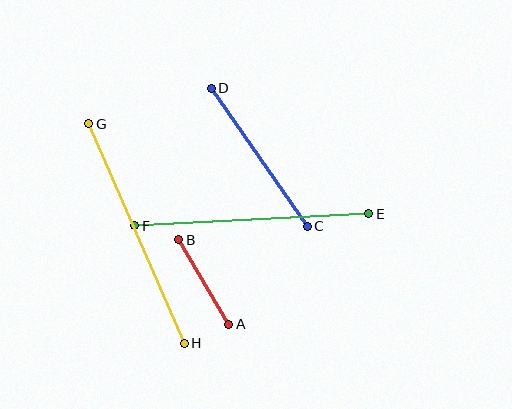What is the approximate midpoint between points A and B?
The midpoint is at approximately (204, 282) pixels.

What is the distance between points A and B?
The distance is approximately 98 pixels.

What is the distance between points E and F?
The distance is approximately 234 pixels.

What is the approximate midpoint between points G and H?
The midpoint is at approximately (136, 234) pixels.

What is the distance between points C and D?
The distance is approximately 168 pixels.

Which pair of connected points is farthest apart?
Points G and H are farthest apart.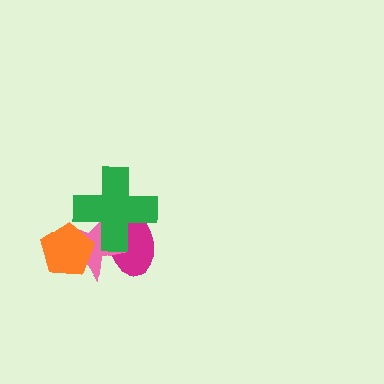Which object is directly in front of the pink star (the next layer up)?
The orange pentagon is directly in front of the pink star.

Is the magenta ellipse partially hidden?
Yes, it is partially covered by another shape.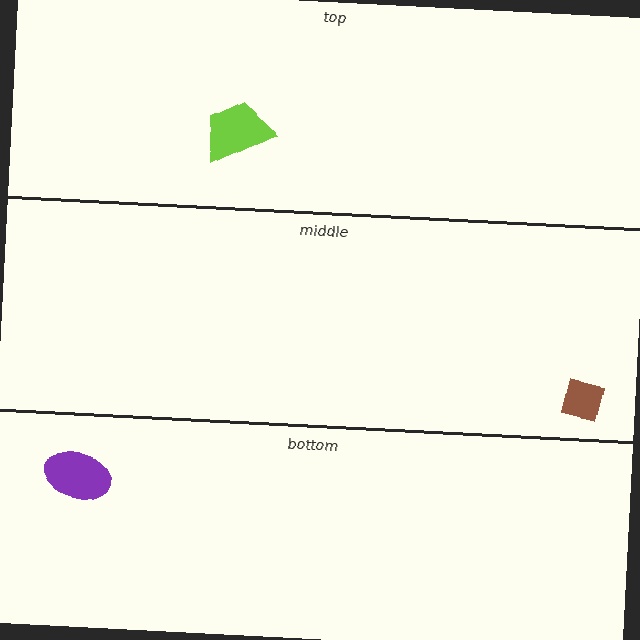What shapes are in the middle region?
The brown square.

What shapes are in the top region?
The lime trapezoid.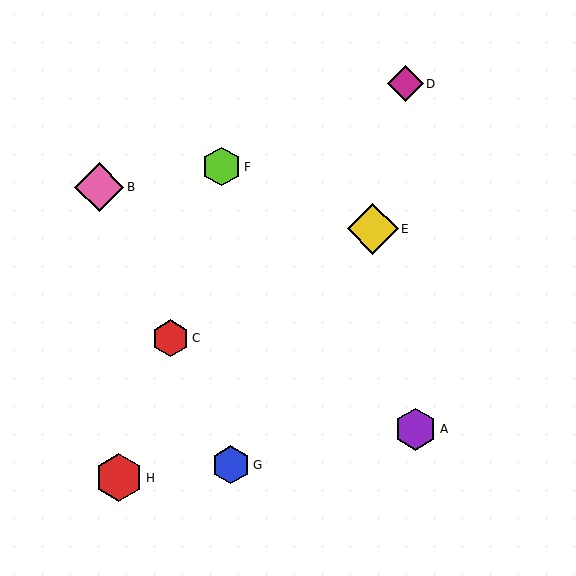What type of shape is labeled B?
Shape B is a pink diamond.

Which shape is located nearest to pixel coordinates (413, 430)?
The purple hexagon (labeled A) at (416, 429) is nearest to that location.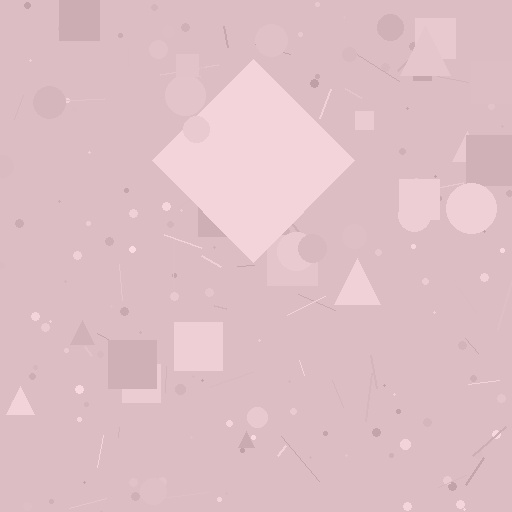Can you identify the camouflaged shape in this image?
The camouflaged shape is a diamond.